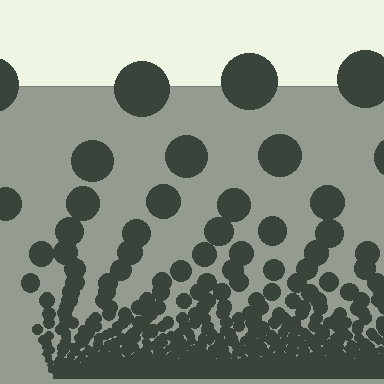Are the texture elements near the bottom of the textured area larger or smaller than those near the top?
Smaller. The gradient is inverted — elements near the bottom are smaller and denser.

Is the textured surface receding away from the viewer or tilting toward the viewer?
The surface appears to tilt toward the viewer. Texture elements get larger and sparser toward the top.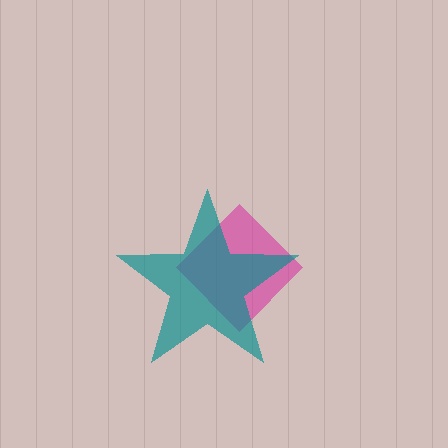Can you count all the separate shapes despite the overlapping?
Yes, there are 2 separate shapes.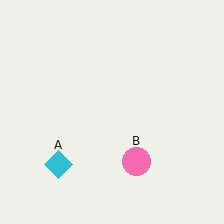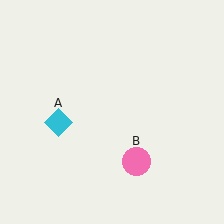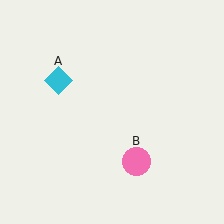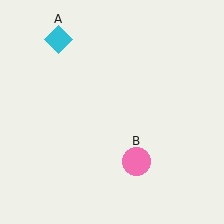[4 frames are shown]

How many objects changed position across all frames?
1 object changed position: cyan diamond (object A).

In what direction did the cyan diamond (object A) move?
The cyan diamond (object A) moved up.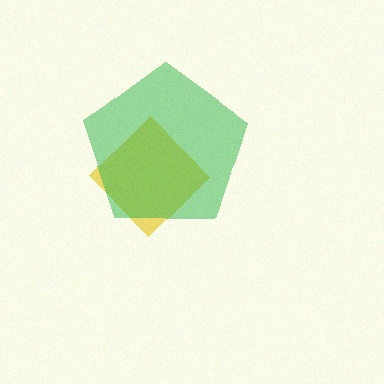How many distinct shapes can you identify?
There are 2 distinct shapes: a yellow diamond, a green pentagon.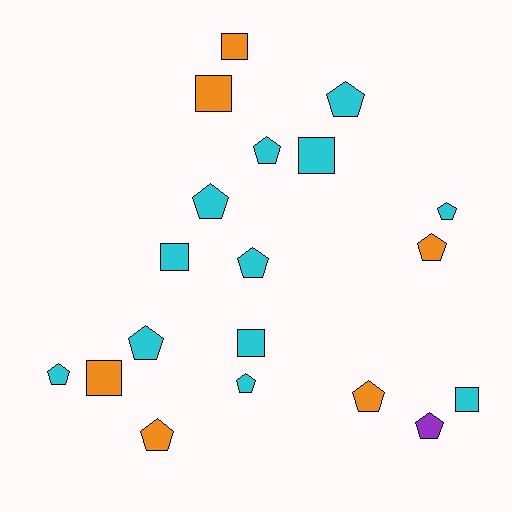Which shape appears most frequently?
Pentagon, with 12 objects.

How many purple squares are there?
There are no purple squares.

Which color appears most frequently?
Cyan, with 12 objects.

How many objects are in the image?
There are 19 objects.